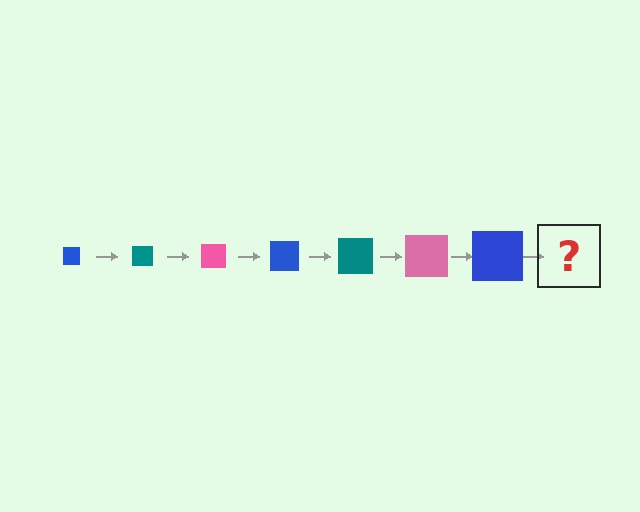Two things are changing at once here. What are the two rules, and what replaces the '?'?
The two rules are that the square grows larger each step and the color cycles through blue, teal, and pink. The '?' should be a teal square, larger than the previous one.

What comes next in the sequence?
The next element should be a teal square, larger than the previous one.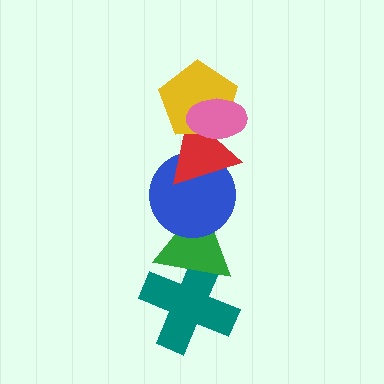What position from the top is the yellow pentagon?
The yellow pentagon is 2nd from the top.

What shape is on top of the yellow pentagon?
The pink ellipse is on top of the yellow pentagon.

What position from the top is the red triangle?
The red triangle is 3rd from the top.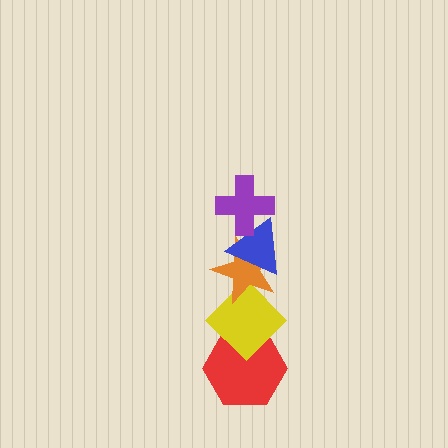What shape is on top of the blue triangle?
The purple cross is on top of the blue triangle.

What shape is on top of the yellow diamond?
The orange star is on top of the yellow diamond.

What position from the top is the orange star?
The orange star is 3rd from the top.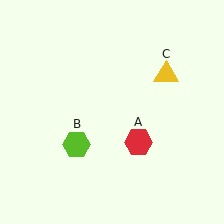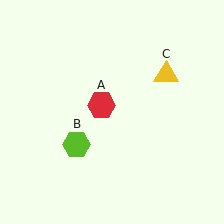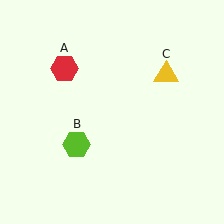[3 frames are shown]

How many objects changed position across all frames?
1 object changed position: red hexagon (object A).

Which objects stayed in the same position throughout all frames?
Lime hexagon (object B) and yellow triangle (object C) remained stationary.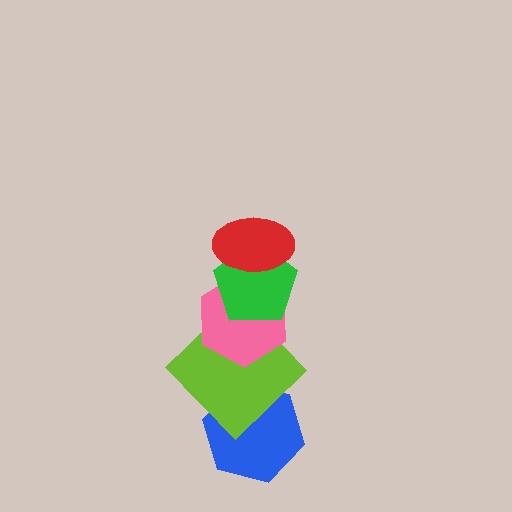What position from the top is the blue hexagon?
The blue hexagon is 5th from the top.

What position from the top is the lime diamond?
The lime diamond is 4th from the top.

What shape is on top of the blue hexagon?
The lime diamond is on top of the blue hexagon.